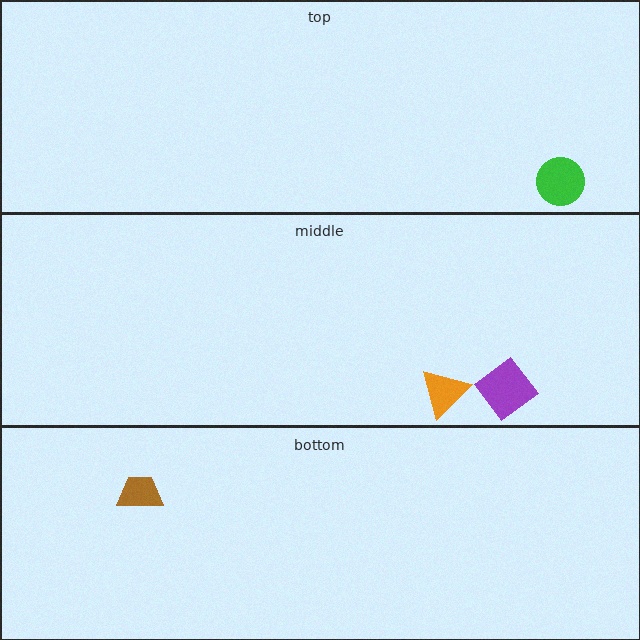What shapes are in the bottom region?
The brown trapezoid.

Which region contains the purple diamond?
The middle region.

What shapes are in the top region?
The green circle.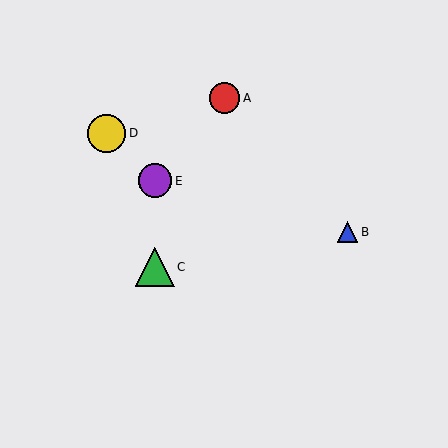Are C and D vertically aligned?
No, C is at x≈155 and D is at x≈107.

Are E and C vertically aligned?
Yes, both are at x≈155.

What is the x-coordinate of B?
Object B is at x≈348.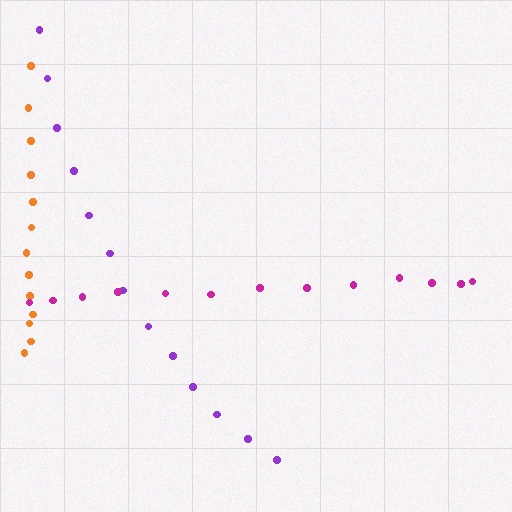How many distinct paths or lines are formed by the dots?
There are 3 distinct paths.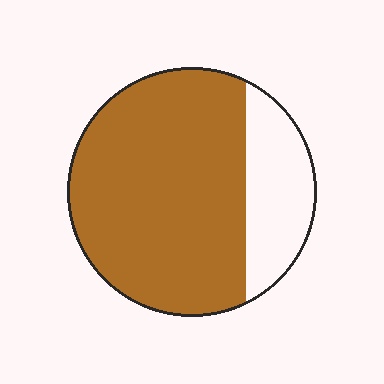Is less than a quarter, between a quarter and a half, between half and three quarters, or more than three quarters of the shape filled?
More than three quarters.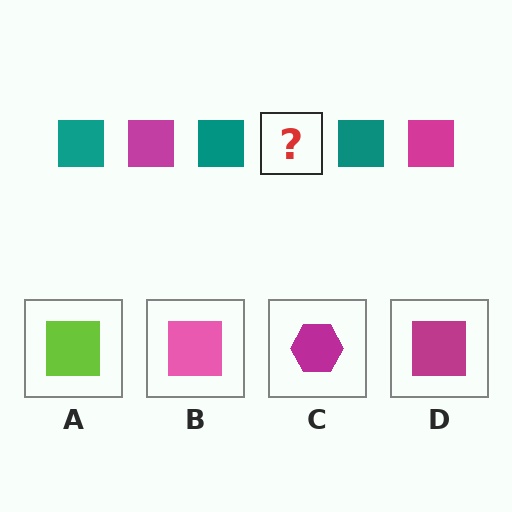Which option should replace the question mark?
Option D.